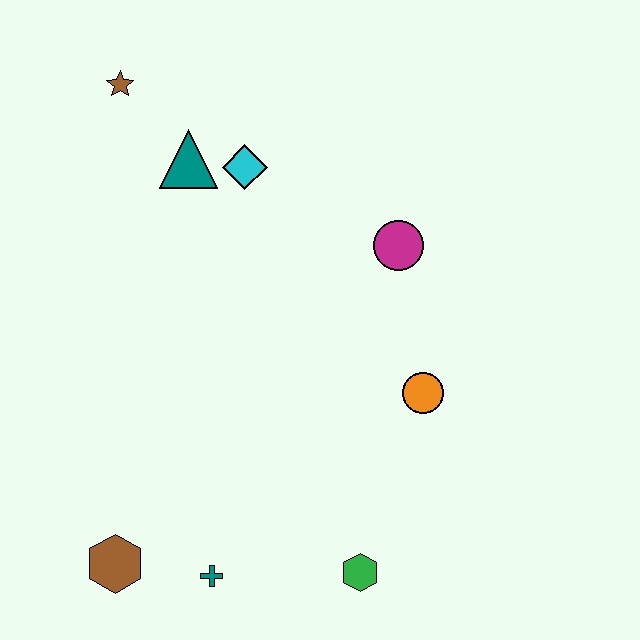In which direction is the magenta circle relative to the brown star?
The magenta circle is to the right of the brown star.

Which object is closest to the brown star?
The teal triangle is closest to the brown star.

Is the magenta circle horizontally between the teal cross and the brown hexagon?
No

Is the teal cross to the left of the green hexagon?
Yes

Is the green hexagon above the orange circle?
No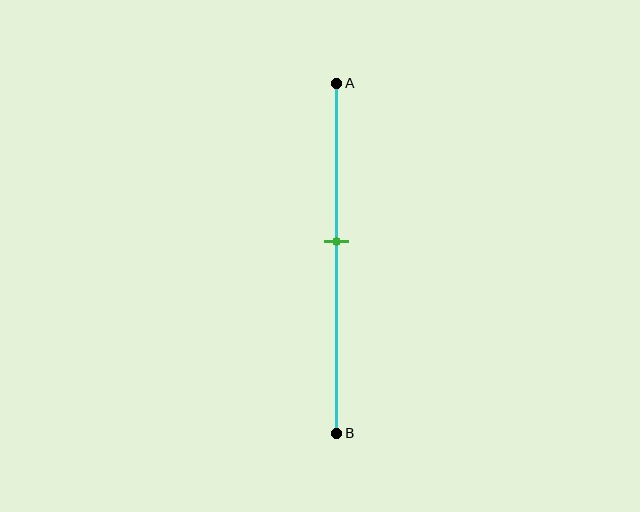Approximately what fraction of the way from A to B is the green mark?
The green mark is approximately 45% of the way from A to B.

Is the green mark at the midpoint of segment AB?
No, the mark is at about 45% from A, not at the 50% midpoint.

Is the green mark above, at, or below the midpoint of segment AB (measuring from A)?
The green mark is above the midpoint of segment AB.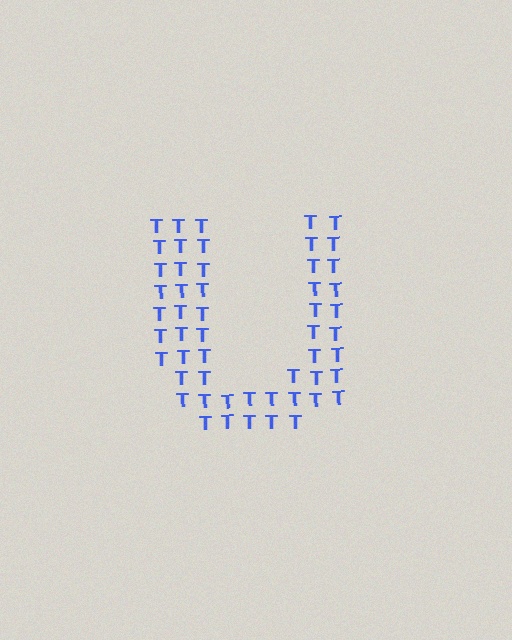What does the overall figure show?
The overall figure shows the letter U.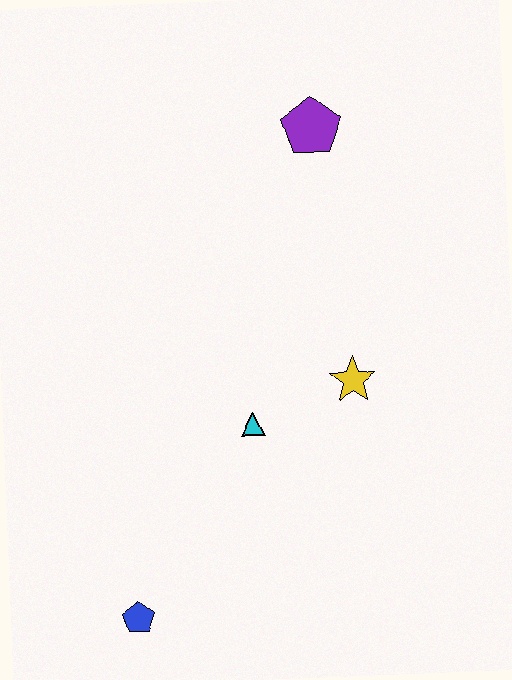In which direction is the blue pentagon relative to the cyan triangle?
The blue pentagon is below the cyan triangle.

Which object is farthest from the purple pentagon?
The blue pentagon is farthest from the purple pentagon.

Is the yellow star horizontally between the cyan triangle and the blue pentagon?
No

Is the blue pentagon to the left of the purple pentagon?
Yes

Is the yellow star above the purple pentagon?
No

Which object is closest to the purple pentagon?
The yellow star is closest to the purple pentagon.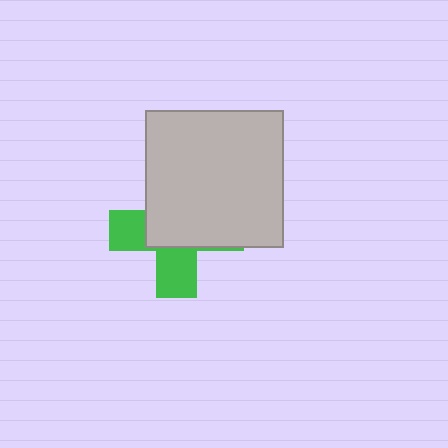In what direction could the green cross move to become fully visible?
The green cross could move toward the lower-left. That would shift it out from behind the light gray square entirely.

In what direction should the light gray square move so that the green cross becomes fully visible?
The light gray square should move toward the upper-right. That is the shortest direction to clear the overlap and leave the green cross fully visible.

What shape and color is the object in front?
The object in front is a light gray square.